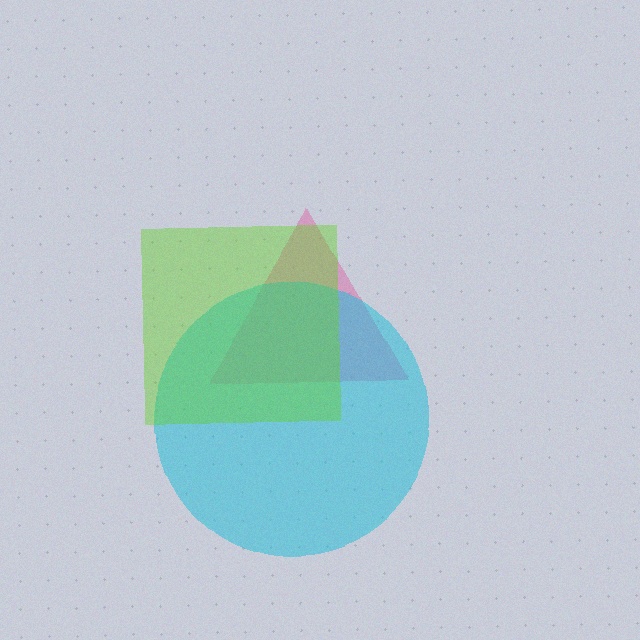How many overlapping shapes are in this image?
There are 3 overlapping shapes in the image.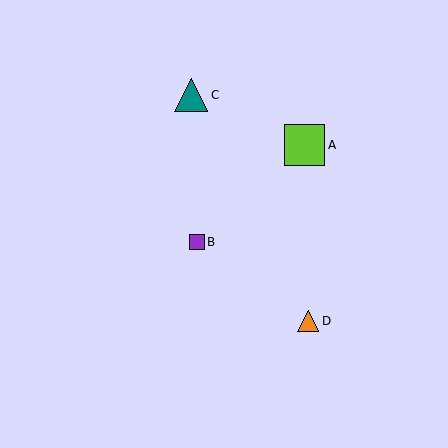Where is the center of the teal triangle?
The center of the teal triangle is at (191, 95).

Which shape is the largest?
The lime square (labeled A) is the largest.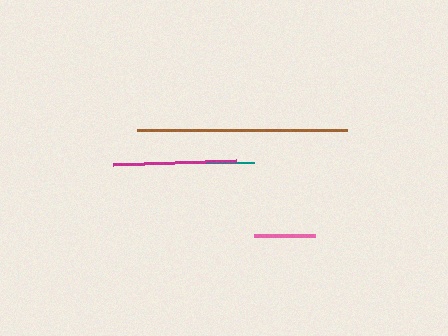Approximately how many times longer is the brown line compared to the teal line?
The brown line is approximately 2.3 times the length of the teal line.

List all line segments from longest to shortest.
From longest to shortest: brown, magenta, teal, pink.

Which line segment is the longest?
The brown line is the longest at approximately 210 pixels.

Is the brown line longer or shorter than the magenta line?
The brown line is longer than the magenta line.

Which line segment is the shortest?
The pink line is the shortest at approximately 61 pixels.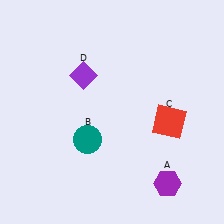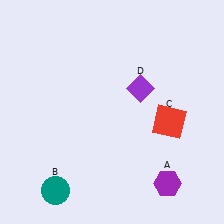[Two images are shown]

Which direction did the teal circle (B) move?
The teal circle (B) moved down.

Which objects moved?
The objects that moved are: the teal circle (B), the purple diamond (D).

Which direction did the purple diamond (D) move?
The purple diamond (D) moved right.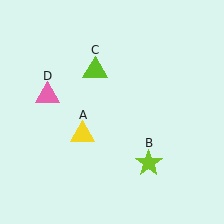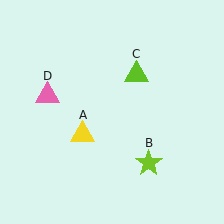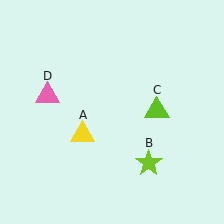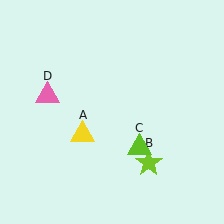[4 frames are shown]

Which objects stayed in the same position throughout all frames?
Yellow triangle (object A) and lime star (object B) and pink triangle (object D) remained stationary.